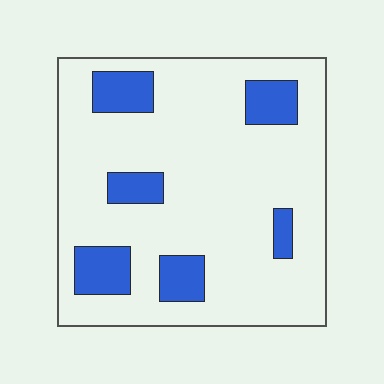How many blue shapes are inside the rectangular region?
6.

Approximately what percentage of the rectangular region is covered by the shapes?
Approximately 20%.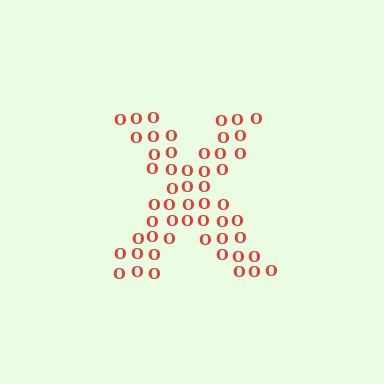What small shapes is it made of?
It is made of small letter O's.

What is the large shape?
The large shape is the letter X.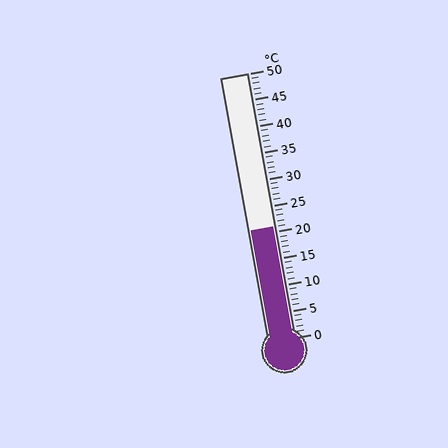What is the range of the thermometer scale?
The thermometer scale ranges from 0°C to 50°C.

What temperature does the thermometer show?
The thermometer shows approximately 21°C.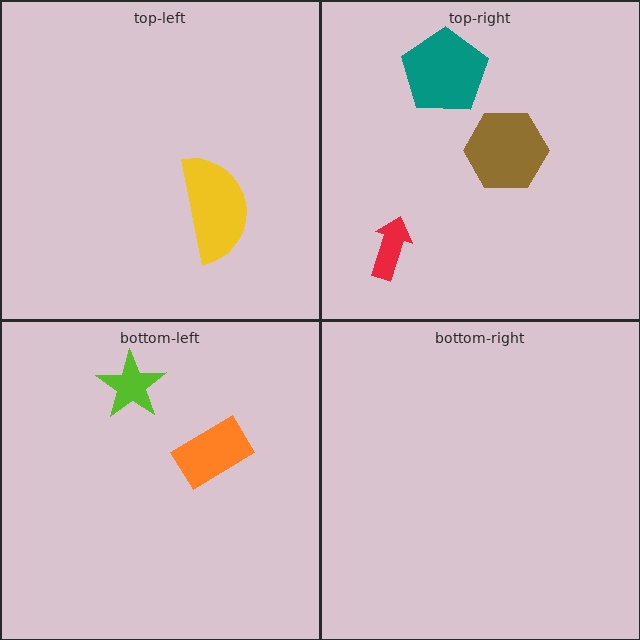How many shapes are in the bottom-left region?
2.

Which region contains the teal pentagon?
The top-right region.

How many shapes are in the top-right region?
3.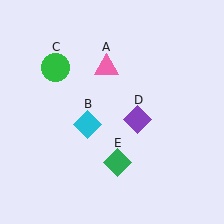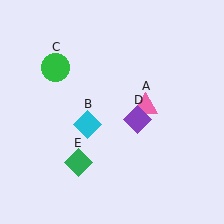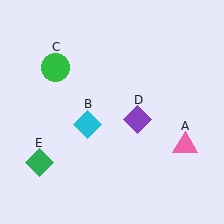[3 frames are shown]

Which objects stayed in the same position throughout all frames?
Cyan diamond (object B) and green circle (object C) and purple diamond (object D) remained stationary.